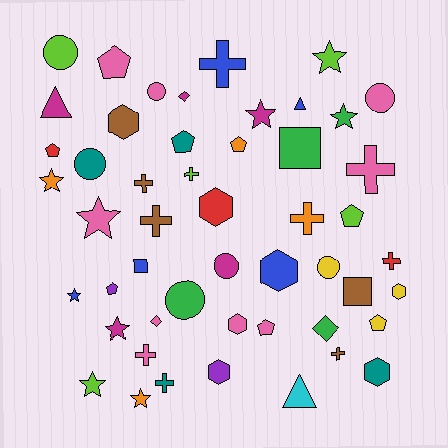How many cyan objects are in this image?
There is 1 cyan object.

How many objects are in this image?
There are 50 objects.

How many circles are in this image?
There are 7 circles.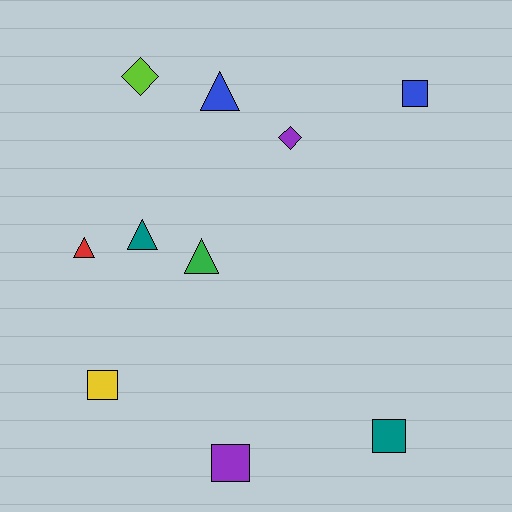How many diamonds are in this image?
There are 2 diamonds.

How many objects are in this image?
There are 10 objects.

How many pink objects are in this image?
There are no pink objects.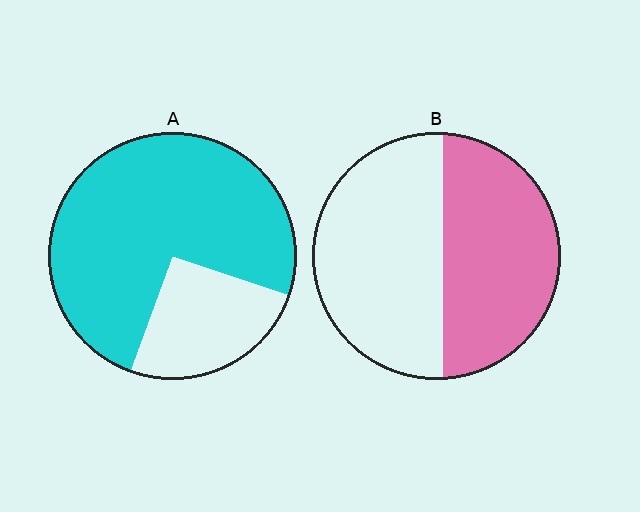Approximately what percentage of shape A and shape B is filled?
A is approximately 75% and B is approximately 45%.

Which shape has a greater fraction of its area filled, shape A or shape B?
Shape A.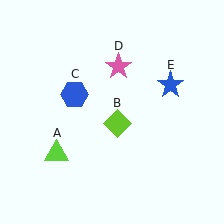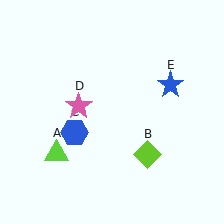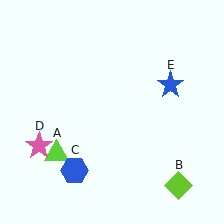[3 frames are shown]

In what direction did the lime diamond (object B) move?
The lime diamond (object B) moved down and to the right.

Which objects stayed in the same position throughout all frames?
Lime triangle (object A) and blue star (object E) remained stationary.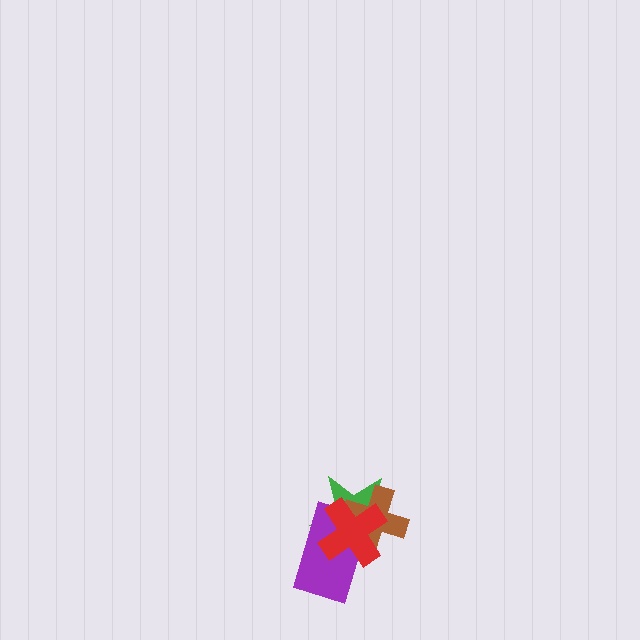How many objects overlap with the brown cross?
3 objects overlap with the brown cross.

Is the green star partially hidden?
Yes, it is partially covered by another shape.